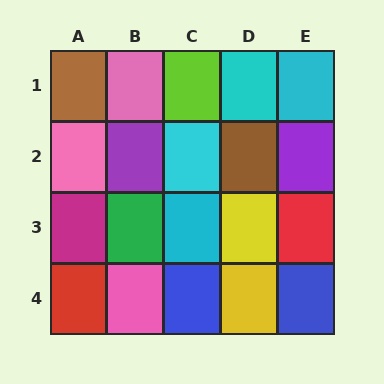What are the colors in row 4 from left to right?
Red, pink, blue, yellow, blue.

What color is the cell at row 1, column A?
Brown.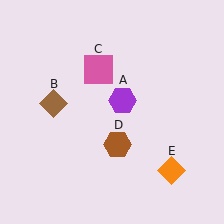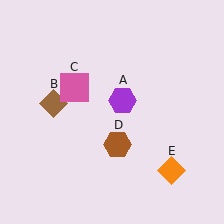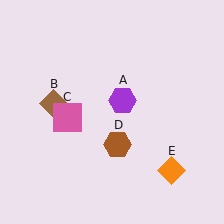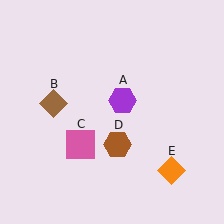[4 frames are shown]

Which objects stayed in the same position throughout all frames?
Purple hexagon (object A) and brown diamond (object B) and brown hexagon (object D) and orange diamond (object E) remained stationary.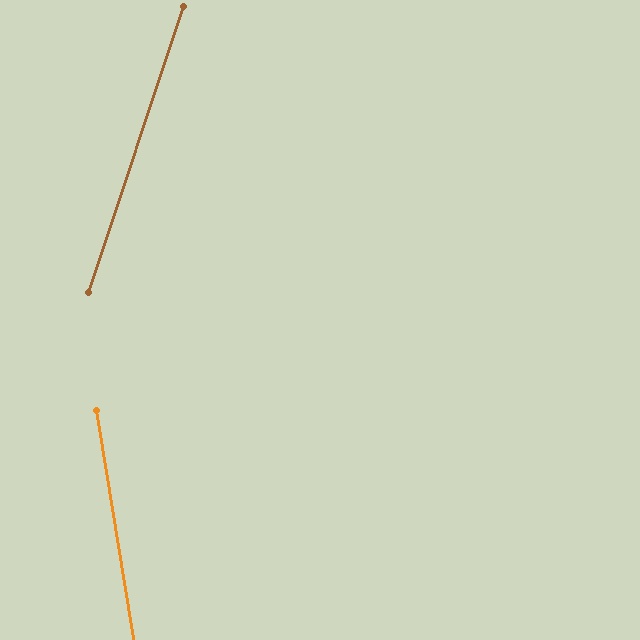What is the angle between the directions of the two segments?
Approximately 28 degrees.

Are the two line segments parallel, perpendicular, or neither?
Neither parallel nor perpendicular — they differ by about 28°.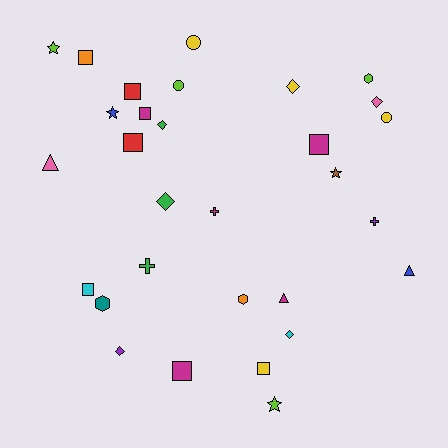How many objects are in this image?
There are 30 objects.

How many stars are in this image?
There are 4 stars.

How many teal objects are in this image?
There is 1 teal object.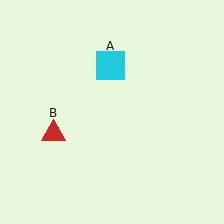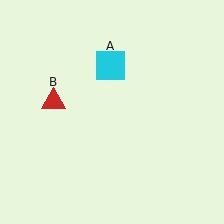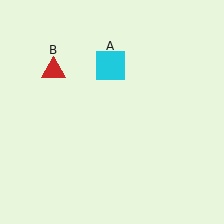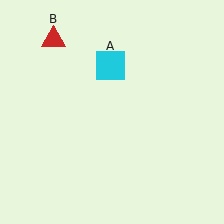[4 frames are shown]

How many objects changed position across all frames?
1 object changed position: red triangle (object B).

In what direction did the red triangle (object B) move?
The red triangle (object B) moved up.